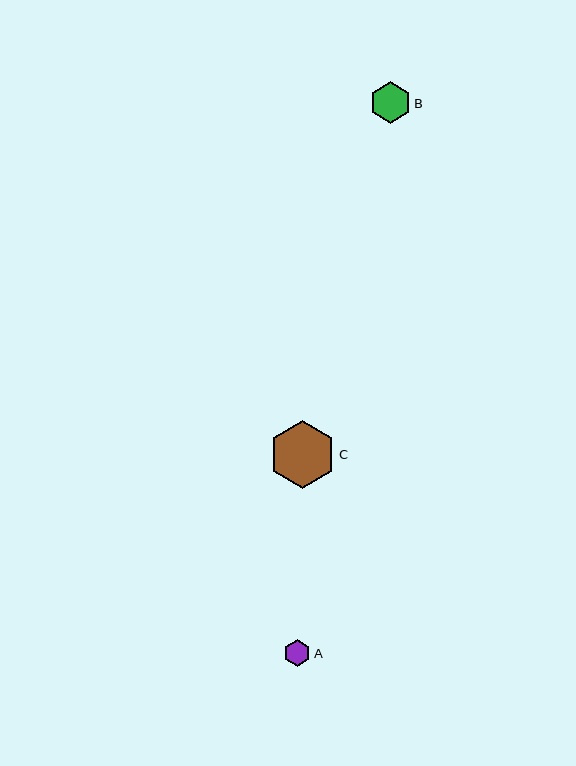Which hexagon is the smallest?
Hexagon A is the smallest with a size of approximately 27 pixels.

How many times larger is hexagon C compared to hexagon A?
Hexagon C is approximately 2.5 times the size of hexagon A.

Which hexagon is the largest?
Hexagon C is the largest with a size of approximately 68 pixels.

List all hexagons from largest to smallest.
From largest to smallest: C, B, A.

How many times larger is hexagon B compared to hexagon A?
Hexagon B is approximately 1.5 times the size of hexagon A.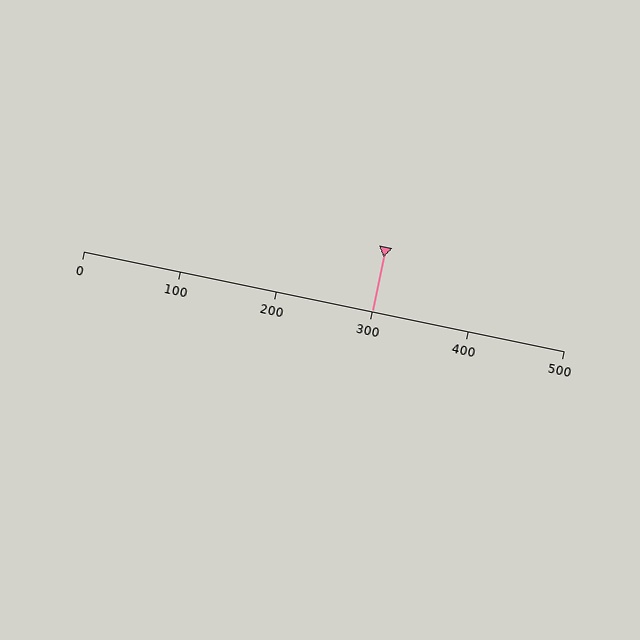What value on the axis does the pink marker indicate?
The marker indicates approximately 300.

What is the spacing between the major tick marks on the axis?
The major ticks are spaced 100 apart.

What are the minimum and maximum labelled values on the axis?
The axis runs from 0 to 500.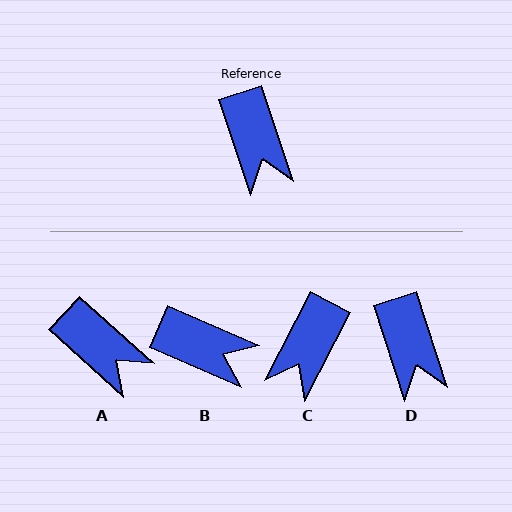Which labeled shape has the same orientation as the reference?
D.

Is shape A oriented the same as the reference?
No, it is off by about 30 degrees.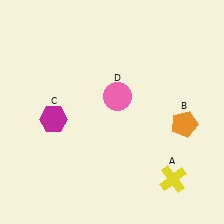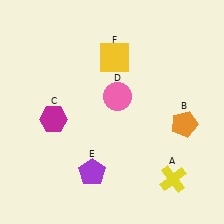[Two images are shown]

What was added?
A purple pentagon (E), a yellow square (F) were added in Image 2.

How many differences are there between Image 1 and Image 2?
There are 2 differences between the two images.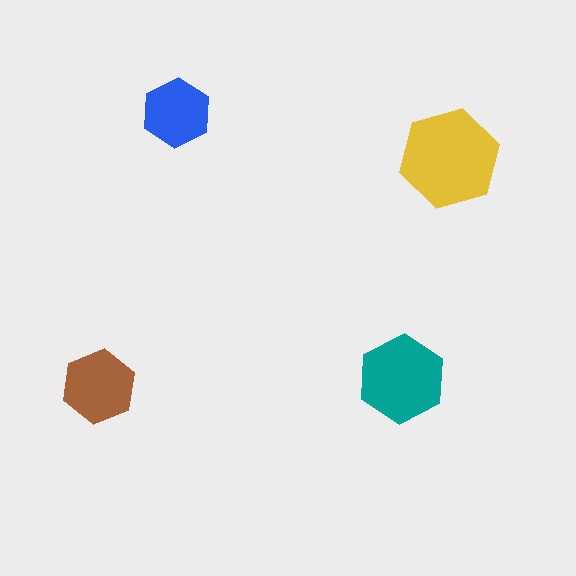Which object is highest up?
The blue hexagon is topmost.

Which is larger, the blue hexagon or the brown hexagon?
The brown one.